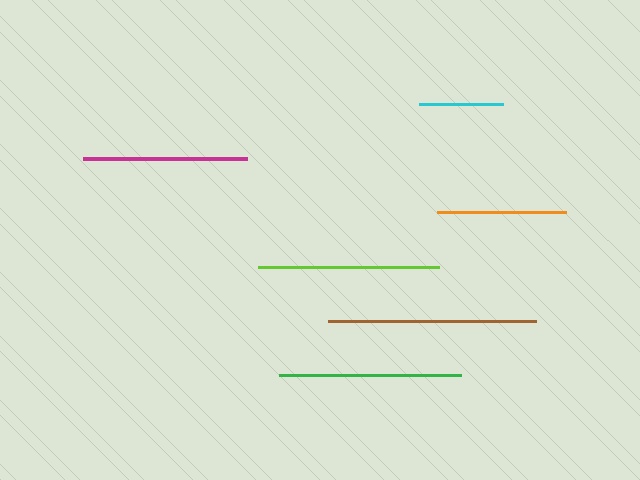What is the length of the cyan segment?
The cyan segment is approximately 84 pixels long.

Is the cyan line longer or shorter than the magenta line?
The magenta line is longer than the cyan line.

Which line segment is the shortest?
The cyan line is the shortest at approximately 84 pixels.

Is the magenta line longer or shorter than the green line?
The green line is longer than the magenta line.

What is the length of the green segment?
The green segment is approximately 182 pixels long.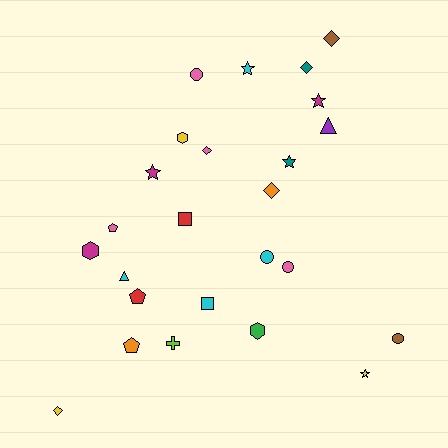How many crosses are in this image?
There is 1 cross.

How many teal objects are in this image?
There are 2 teal objects.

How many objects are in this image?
There are 25 objects.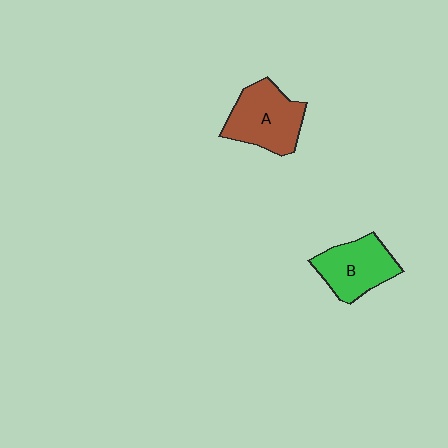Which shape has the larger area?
Shape A (brown).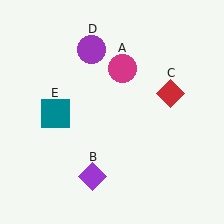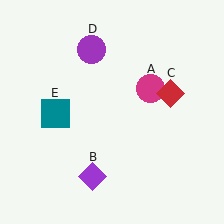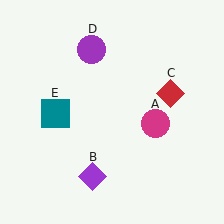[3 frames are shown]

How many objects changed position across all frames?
1 object changed position: magenta circle (object A).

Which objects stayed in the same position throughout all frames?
Purple diamond (object B) and red diamond (object C) and purple circle (object D) and teal square (object E) remained stationary.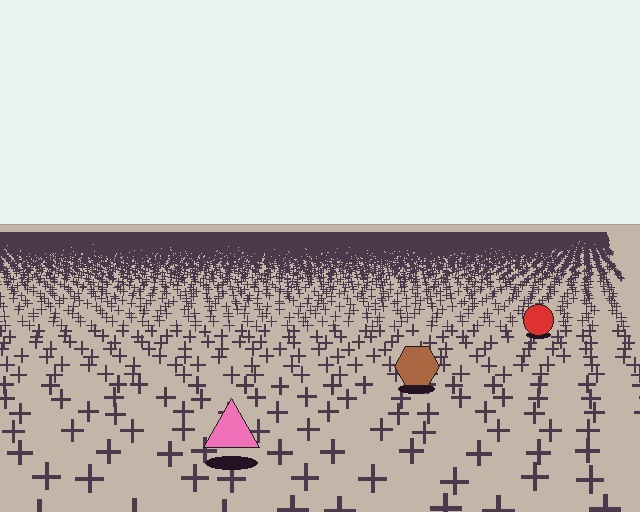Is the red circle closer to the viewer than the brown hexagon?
No. The brown hexagon is closer — you can tell from the texture gradient: the ground texture is coarser near it.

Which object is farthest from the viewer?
The red circle is farthest from the viewer. It appears smaller and the ground texture around it is denser.